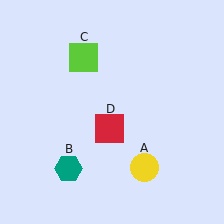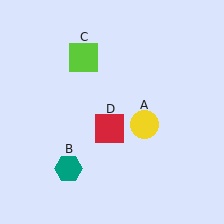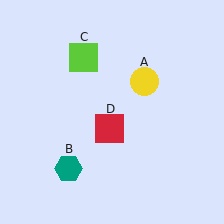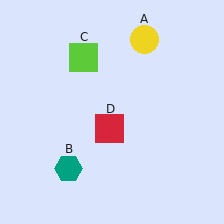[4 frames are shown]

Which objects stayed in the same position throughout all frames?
Teal hexagon (object B) and lime square (object C) and red square (object D) remained stationary.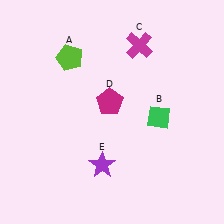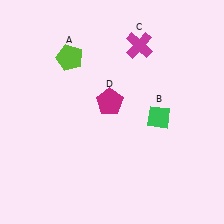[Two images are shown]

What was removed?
The purple star (E) was removed in Image 2.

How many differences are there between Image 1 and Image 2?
There is 1 difference between the two images.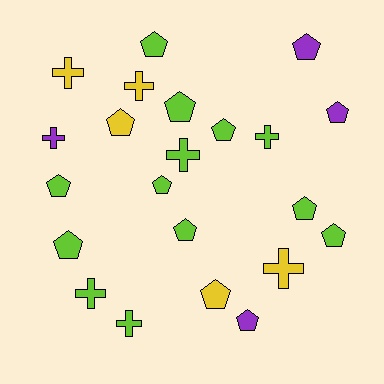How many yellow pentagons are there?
There are 2 yellow pentagons.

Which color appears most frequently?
Lime, with 13 objects.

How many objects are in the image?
There are 22 objects.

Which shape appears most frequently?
Pentagon, with 14 objects.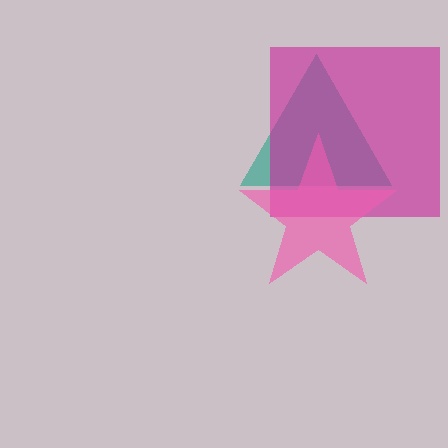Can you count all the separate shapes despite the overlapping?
Yes, there are 3 separate shapes.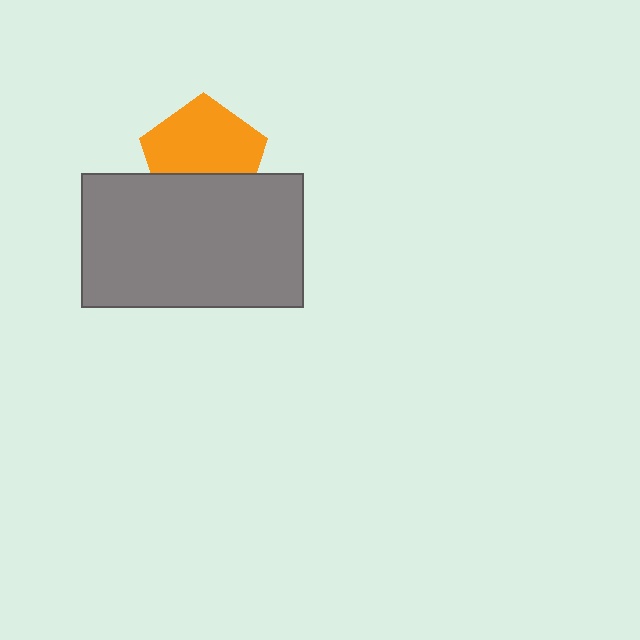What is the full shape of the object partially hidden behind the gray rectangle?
The partially hidden object is an orange pentagon.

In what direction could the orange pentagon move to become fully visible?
The orange pentagon could move up. That would shift it out from behind the gray rectangle entirely.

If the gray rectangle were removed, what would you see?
You would see the complete orange pentagon.